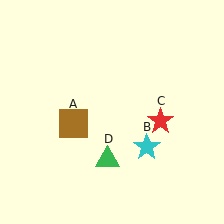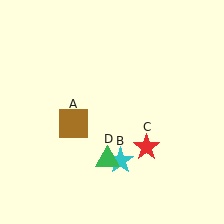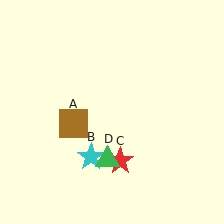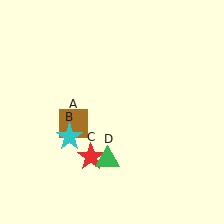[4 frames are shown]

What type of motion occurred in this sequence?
The cyan star (object B), red star (object C) rotated clockwise around the center of the scene.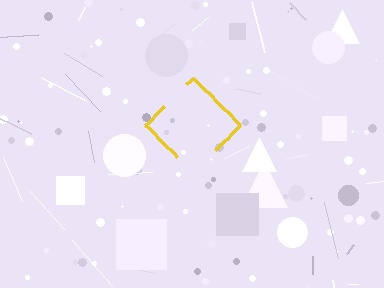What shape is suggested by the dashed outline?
The dashed outline suggests a diamond.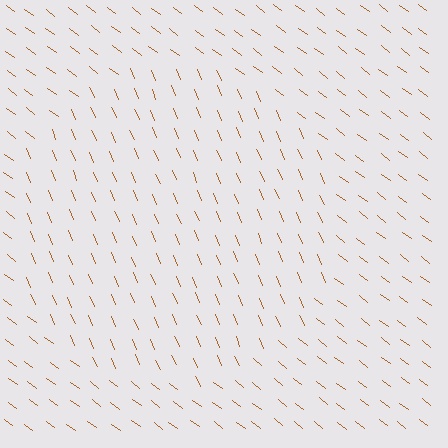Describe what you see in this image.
The image is filled with small brown line segments. A circle region in the image has lines oriented differently from the surrounding lines, creating a visible texture boundary.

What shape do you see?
I see a circle.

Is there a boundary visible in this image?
Yes, there is a texture boundary formed by a change in line orientation.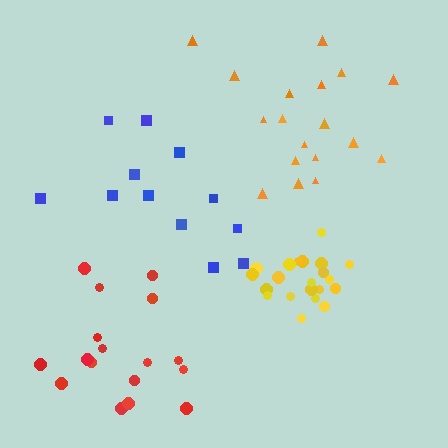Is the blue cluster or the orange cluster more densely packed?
Orange.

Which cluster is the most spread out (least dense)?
Blue.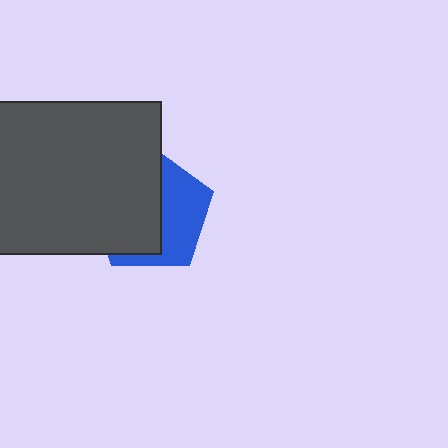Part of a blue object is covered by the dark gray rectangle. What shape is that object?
It is a pentagon.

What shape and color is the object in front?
The object in front is a dark gray rectangle.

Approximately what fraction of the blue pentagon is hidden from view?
Roughly 57% of the blue pentagon is hidden behind the dark gray rectangle.